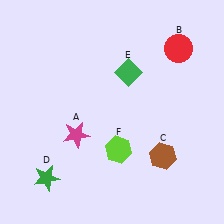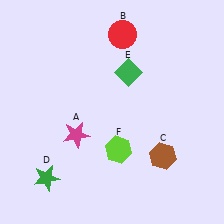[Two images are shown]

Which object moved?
The red circle (B) moved left.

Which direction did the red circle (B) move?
The red circle (B) moved left.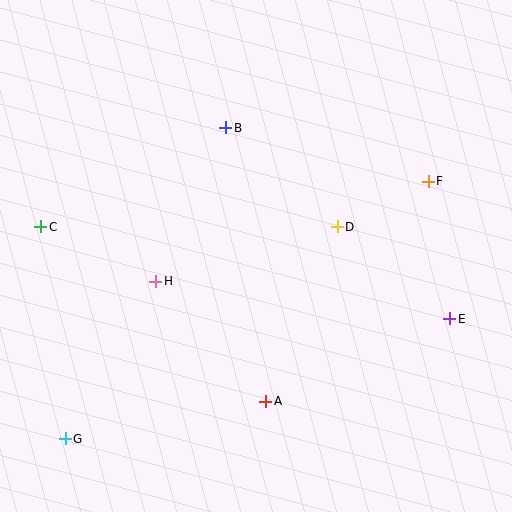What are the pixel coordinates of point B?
Point B is at (226, 128).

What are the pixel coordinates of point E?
Point E is at (450, 319).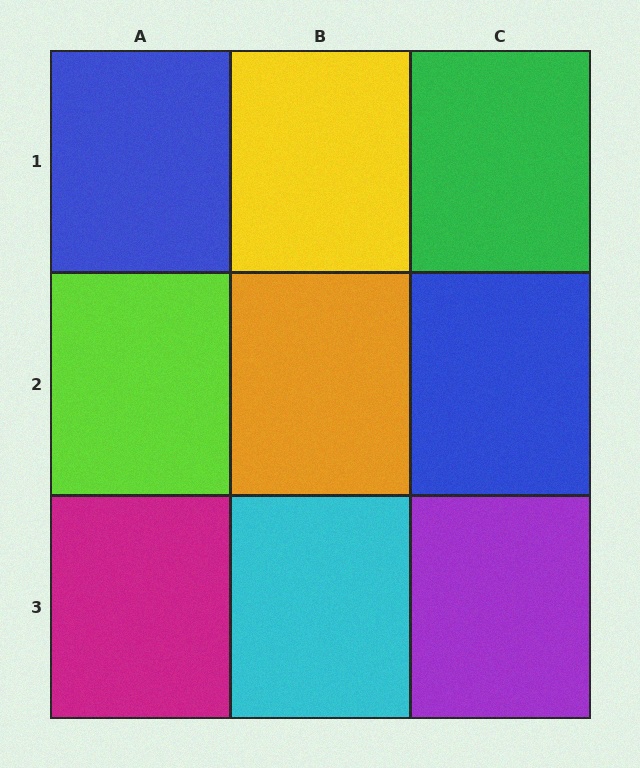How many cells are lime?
1 cell is lime.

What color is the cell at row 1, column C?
Green.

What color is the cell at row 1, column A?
Blue.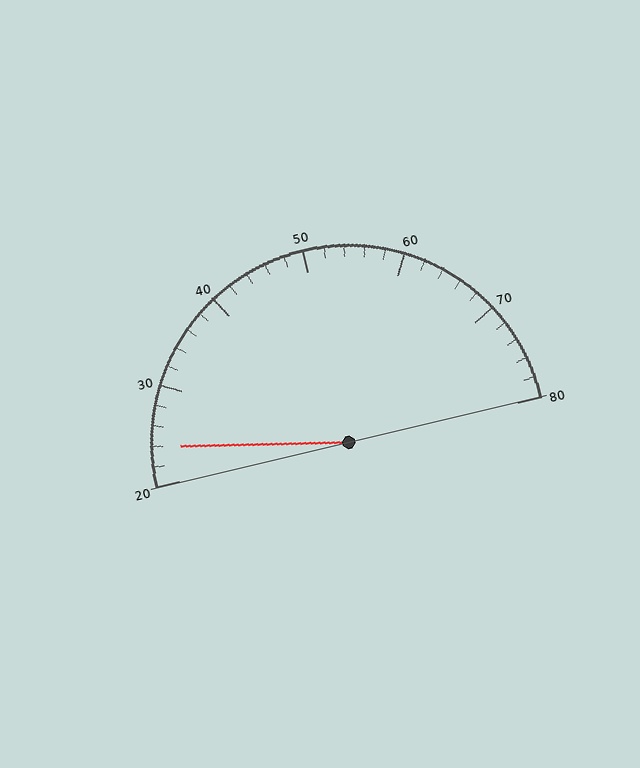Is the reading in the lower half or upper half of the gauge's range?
The reading is in the lower half of the range (20 to 80).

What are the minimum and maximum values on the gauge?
The gauge ranges from 20 to 80.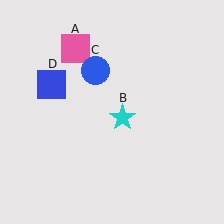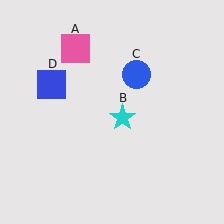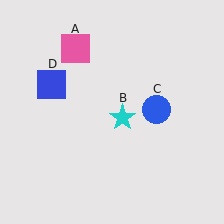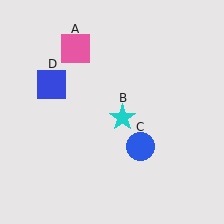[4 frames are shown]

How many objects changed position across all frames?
1 object changed position: blue circle (object C).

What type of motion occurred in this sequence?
The blue circle (object C) rotated clockwise around the center of the scene.